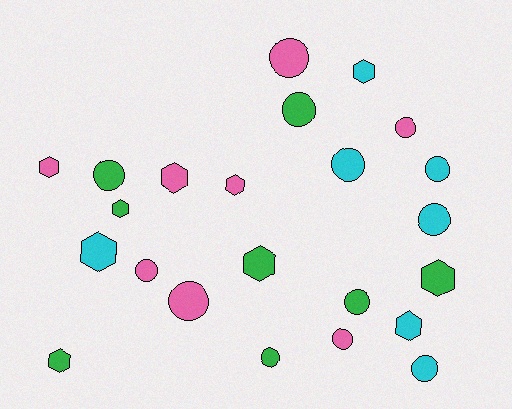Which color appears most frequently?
Green, with 8 objects.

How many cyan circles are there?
There are 4 cyan circles.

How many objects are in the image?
There are 23 objects.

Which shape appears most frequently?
Circle, with 13 objects.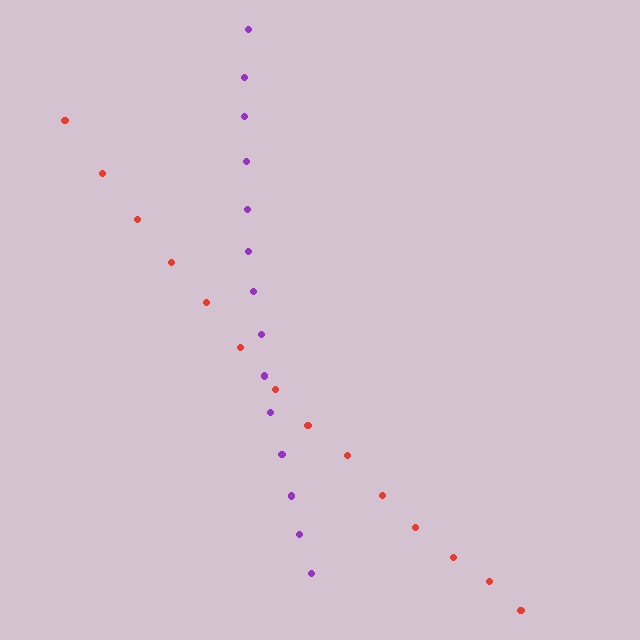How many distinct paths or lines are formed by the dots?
There are 2 distinct paths.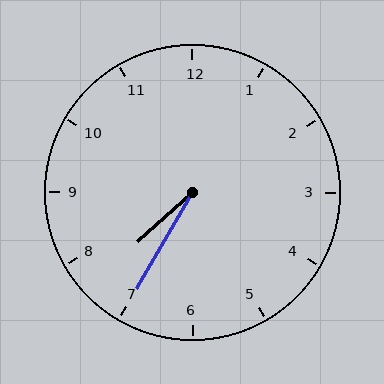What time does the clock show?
7:35.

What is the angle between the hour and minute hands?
Approximately 18 degrees.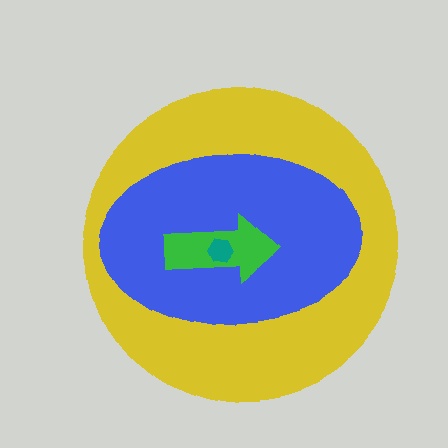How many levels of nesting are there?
4.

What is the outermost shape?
The yellow circle.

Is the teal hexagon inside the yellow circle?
Yes.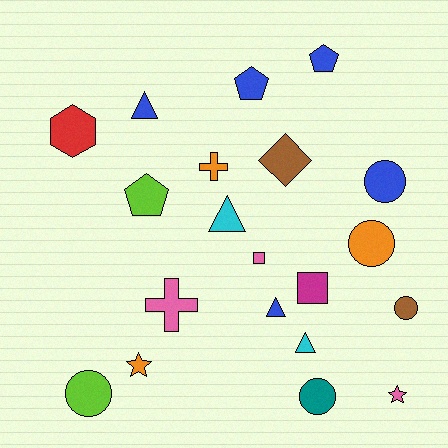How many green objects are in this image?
There are no green objects.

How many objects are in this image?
There are 20 objects.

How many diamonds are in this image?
There is 1 diamond.